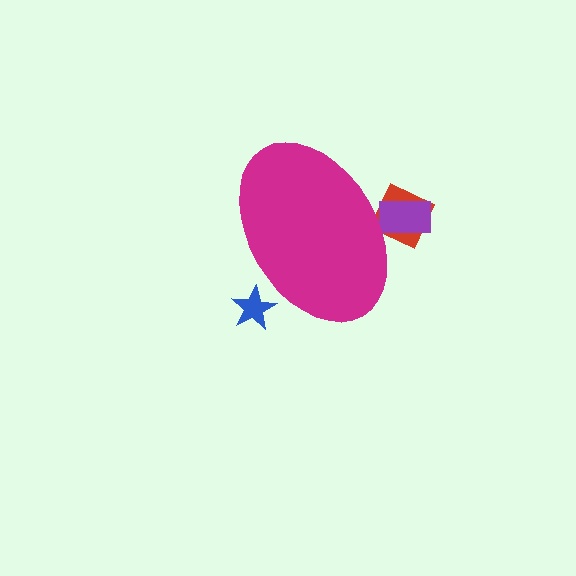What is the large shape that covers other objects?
A magenta ellipse.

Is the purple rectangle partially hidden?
Yes, the purple rectangle is partially hidden behind the magenta ellipse.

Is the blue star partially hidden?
Yes, the blue star is partially hidden behind the magenta ellipse.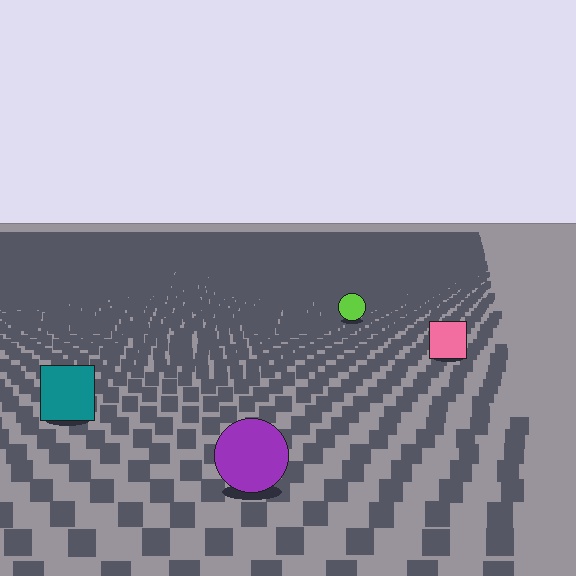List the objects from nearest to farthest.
From nearest to farthest: the purple circle, the teal square, the pink square, the lime circle.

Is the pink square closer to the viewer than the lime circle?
Yes. The pink square is closer — you can tell from the texture gradient: the ground texture is coarser near it.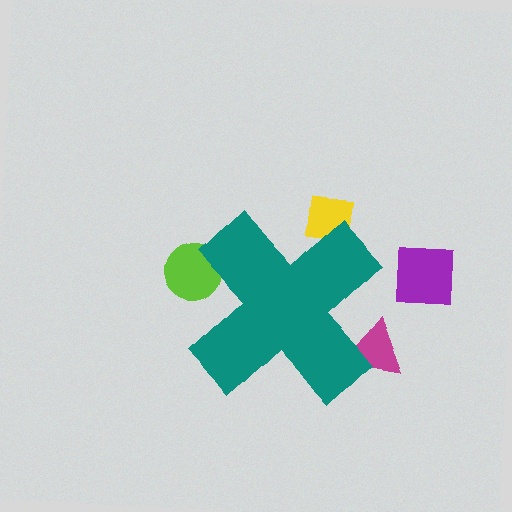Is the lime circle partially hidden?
Yes, the lime circle is partially hidden behind the teal cross.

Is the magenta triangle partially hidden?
Yes, the magenta triangle is partially hidden behind the teal cross.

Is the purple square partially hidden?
No, the purple square is fully visible.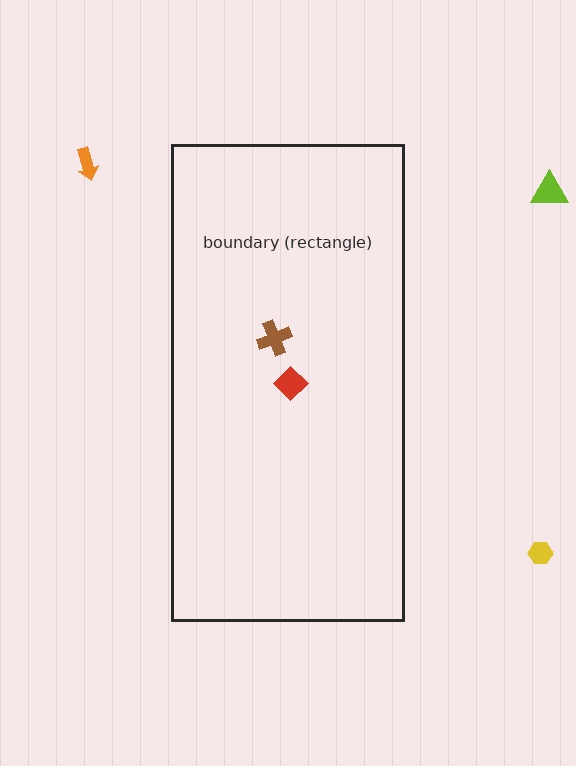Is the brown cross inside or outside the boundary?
Inside.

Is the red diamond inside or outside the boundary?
Inside.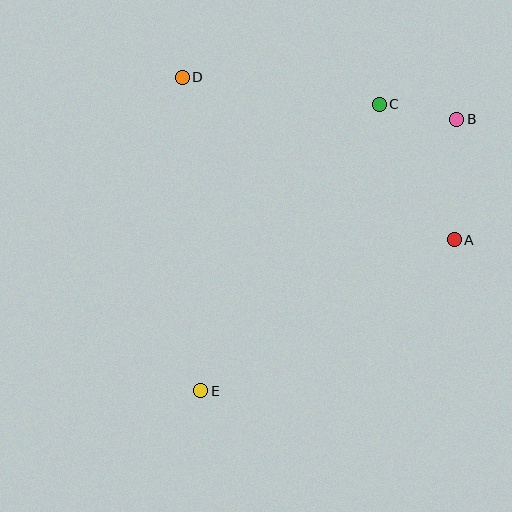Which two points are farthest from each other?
Points B and E are farthest from each other.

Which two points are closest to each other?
Points B and C are closest to each other.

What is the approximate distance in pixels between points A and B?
The distance between A and B is approximately 120 pixels.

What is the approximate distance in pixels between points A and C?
The distance between A and C is approximately 155 pixels.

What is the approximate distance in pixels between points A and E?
The distance between A and E is approximately 295 pixels.